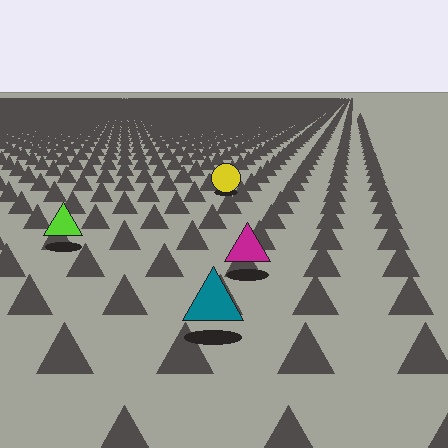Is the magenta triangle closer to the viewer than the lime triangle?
Yes. The magenta triangle is closer — you can tell from the texture gradient: the ground texture is coarser near it.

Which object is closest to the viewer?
The teal triangle is closest. The texture marks near it are larger and more spread out.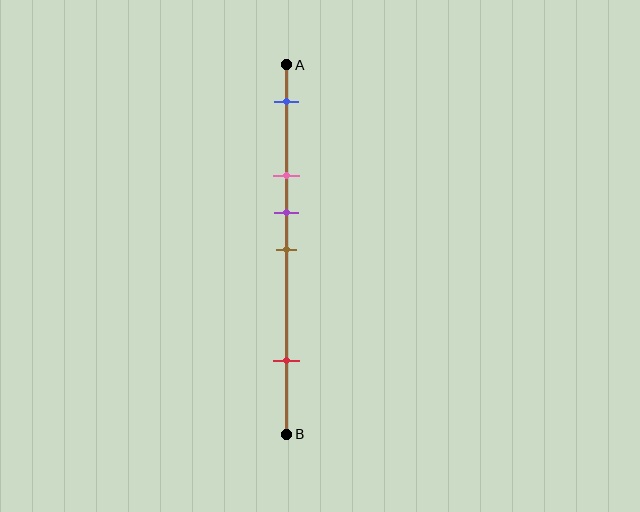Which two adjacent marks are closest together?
The purple and brown marks are the closest adjacent pair.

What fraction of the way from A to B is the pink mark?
The pink mark is approximately 30% (0.3) of the way from A to B.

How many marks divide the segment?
There are 5 marks dividing the segment.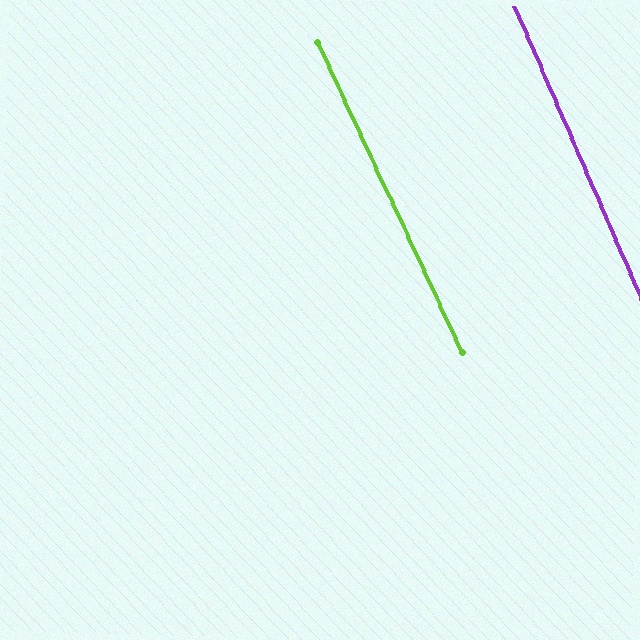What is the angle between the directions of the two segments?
Approximately 2 degrees.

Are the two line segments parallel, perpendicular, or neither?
Parallel — their directions differ by only 1.6°.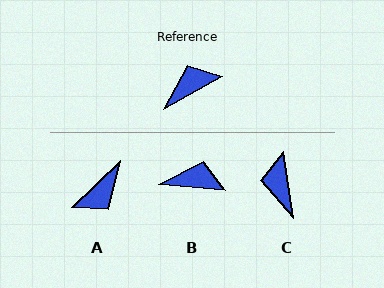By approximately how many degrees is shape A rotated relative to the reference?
Approximately 165 degrees clockwise.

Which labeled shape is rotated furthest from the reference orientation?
A, about 165 degrees away.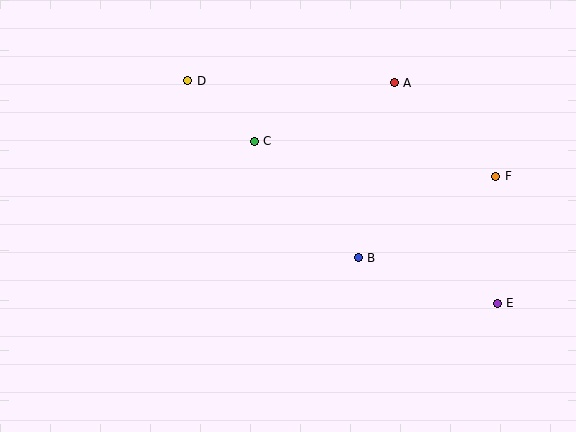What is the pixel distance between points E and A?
The distance between E and A is 243 pixels.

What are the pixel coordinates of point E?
Point E is at (497, 303).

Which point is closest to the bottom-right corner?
Point E is closest to the bottom-right corner.